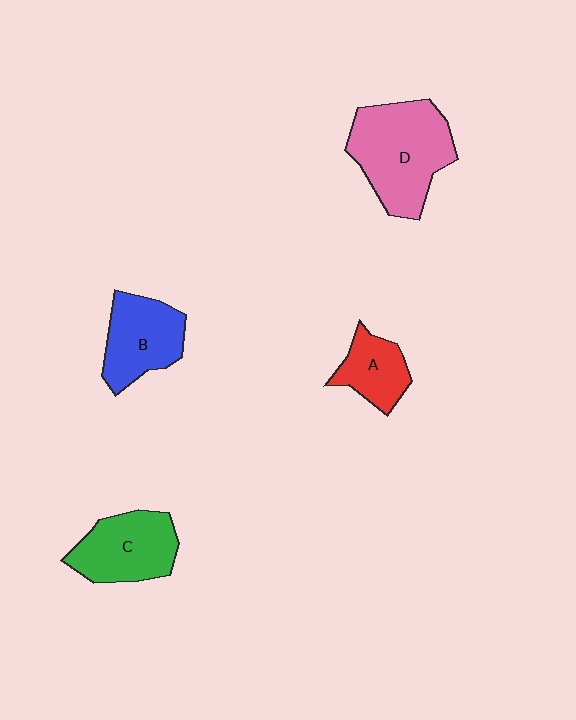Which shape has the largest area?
Shape D (pink).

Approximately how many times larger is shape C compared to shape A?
Approximately 1.5 times.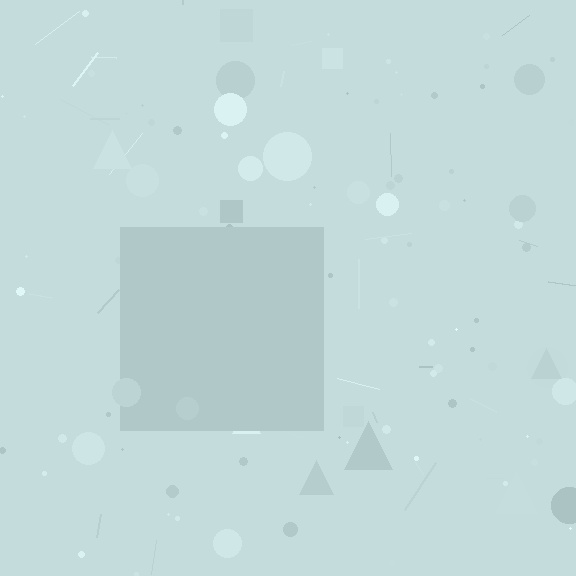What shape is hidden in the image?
A square is hidden in the image.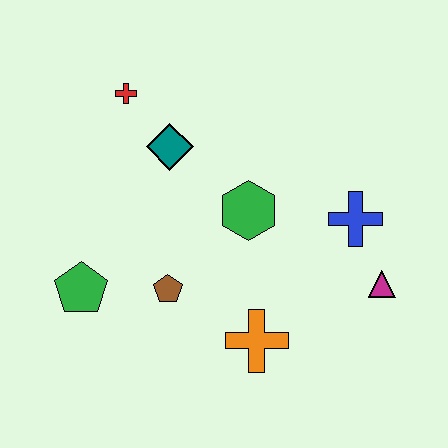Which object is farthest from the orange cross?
The red cross is farthest from the orange cross.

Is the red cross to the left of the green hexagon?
Yes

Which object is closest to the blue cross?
The magenta triangle is closest to the blue cross.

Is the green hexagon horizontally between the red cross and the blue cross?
Yes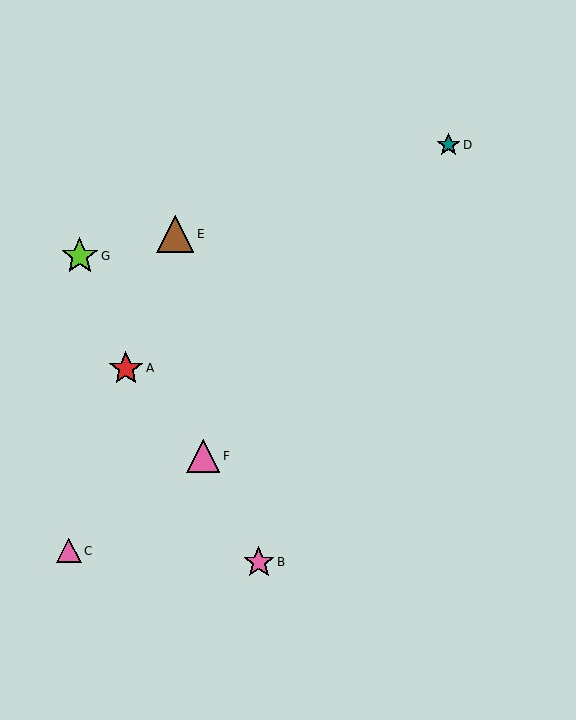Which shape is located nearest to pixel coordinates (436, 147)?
The teal star (labeled D) at (449, 145) is nearest to that location.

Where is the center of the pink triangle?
The center of the pink triangle is at (69, 551).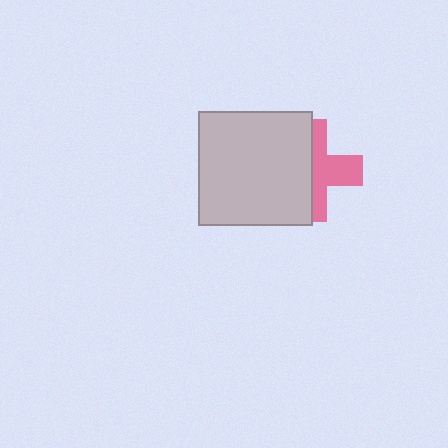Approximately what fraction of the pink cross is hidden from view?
Roughly 54% of the pink cross is hidden behind the light gray square.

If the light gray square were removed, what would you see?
You would see the complete pink cross.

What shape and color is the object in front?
The object in front is a light gray square.